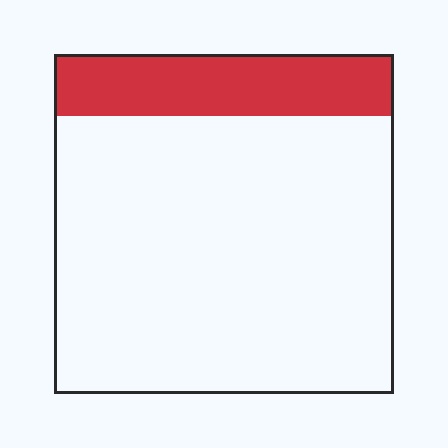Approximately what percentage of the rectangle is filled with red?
Approximately 20%.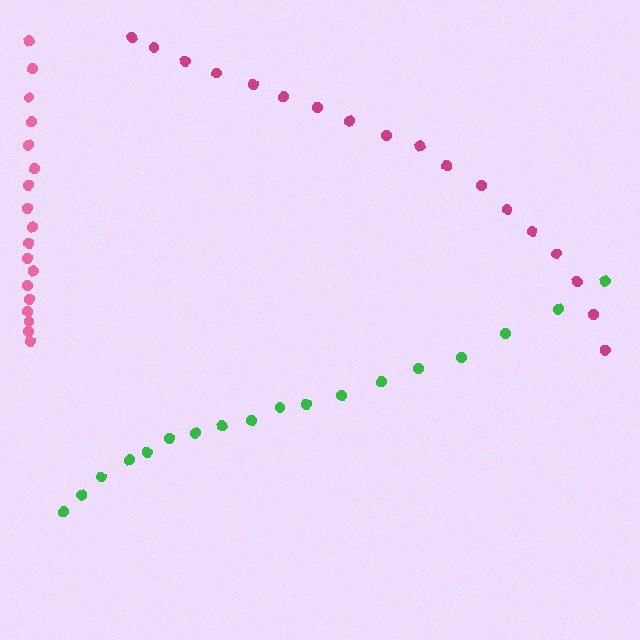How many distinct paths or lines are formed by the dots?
There are 3 distinct paths.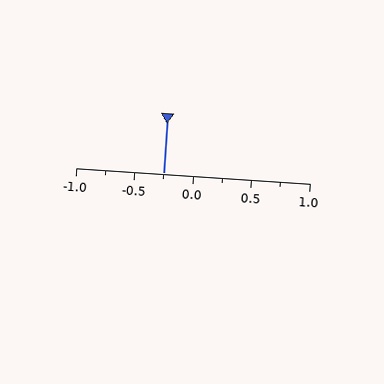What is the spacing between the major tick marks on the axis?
The major ticks are spaced 0.5 apart.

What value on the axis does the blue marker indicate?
The marker indicates approximately -0.25.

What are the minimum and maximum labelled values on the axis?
The axis runs from -1.0 to 1.0.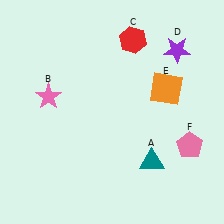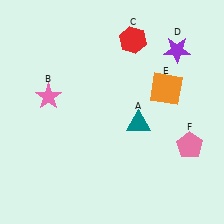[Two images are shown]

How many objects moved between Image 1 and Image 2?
1 object moved between the two images.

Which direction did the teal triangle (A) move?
The teal triangle (A) moved up.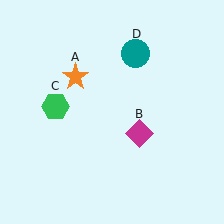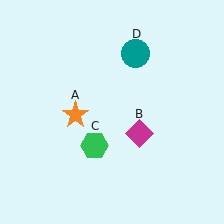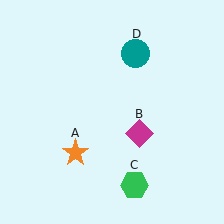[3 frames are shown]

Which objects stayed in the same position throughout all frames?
Magenta diamond (object B) and teal circle (object D) remained stationary.